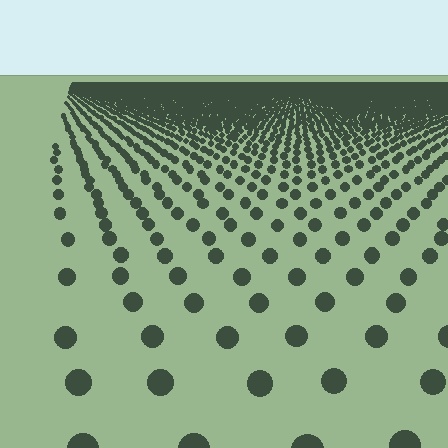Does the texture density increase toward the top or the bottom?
Density increases toward the top.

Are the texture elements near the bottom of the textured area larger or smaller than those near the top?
Larger. Near the bottom, elements are closer to the viewer and appear at a bigger on-screen size.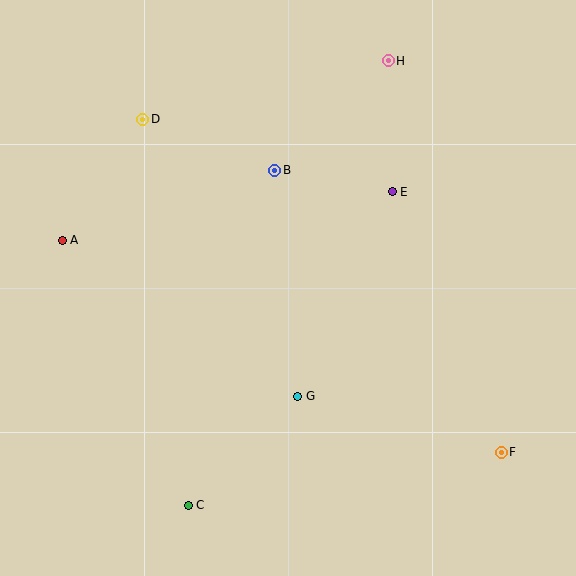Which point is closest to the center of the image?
Point G at (297, 396) is closest to the center.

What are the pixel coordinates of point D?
Point D is at (143, 119).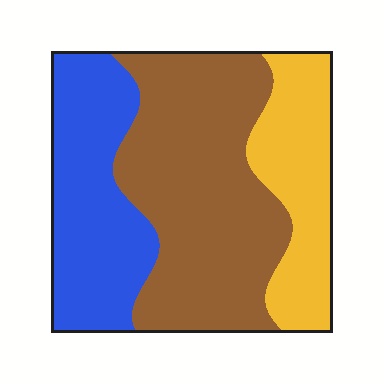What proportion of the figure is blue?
Blue takes up about one third (1/3) of the figure.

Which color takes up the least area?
Yellow, at roughly 25%.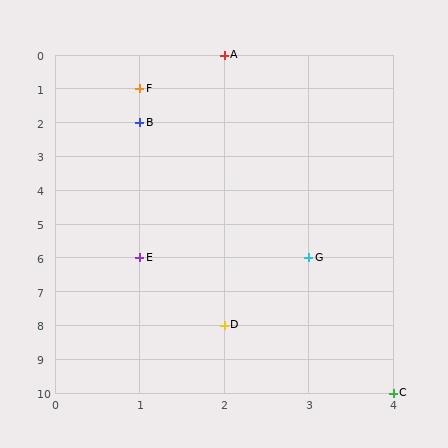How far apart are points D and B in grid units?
Points D and B are 1 column and 6 rows apart (about 6.1 grid units diagonally).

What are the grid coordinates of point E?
Point E is at grid coordinates (1, 6).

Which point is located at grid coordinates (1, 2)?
Point B is at (1, 2).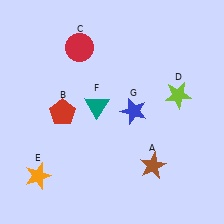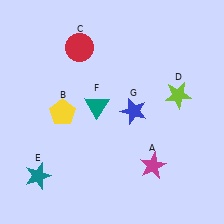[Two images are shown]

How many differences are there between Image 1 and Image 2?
There are 3 differences between the two images.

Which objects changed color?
A changed from brown to magenta. B changed from red to yellow. E changed from orange to teal.